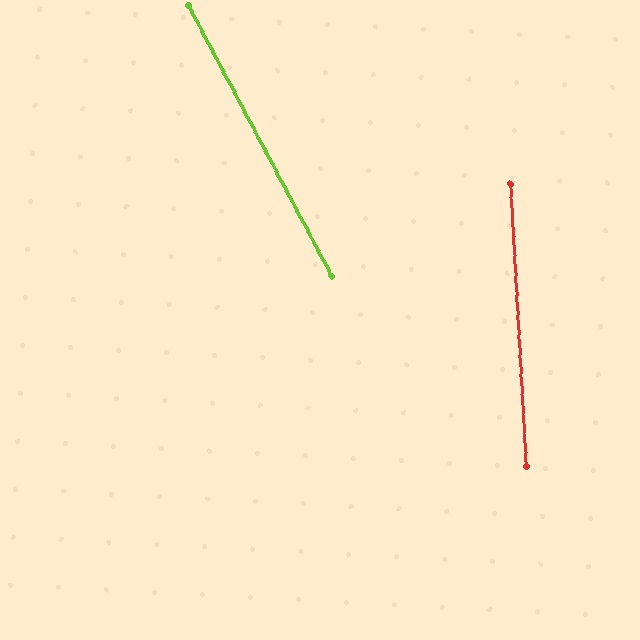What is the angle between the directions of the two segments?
Approximately 25 degrees.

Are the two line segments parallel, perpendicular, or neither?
Neither parallel nor perpendicular — they differ by about 25°.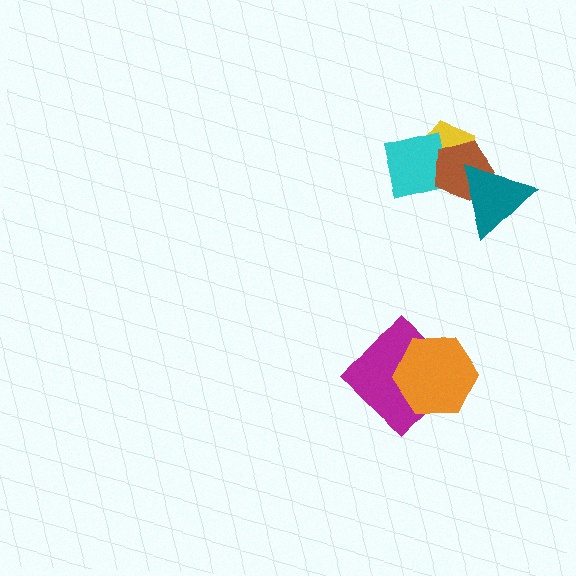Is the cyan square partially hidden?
Yes, it is partially covered by another shape.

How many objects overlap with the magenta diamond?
1 object overlaps with the magenta diamond.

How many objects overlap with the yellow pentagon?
3 objects overlap with the yellow pentagon.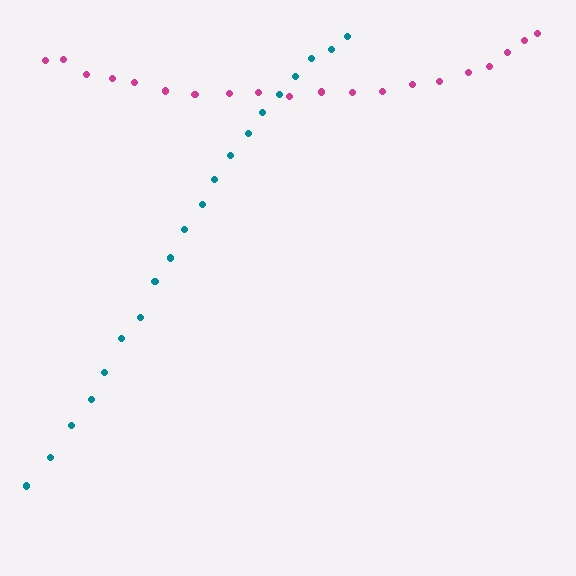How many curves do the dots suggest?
There are 2 distinct paths.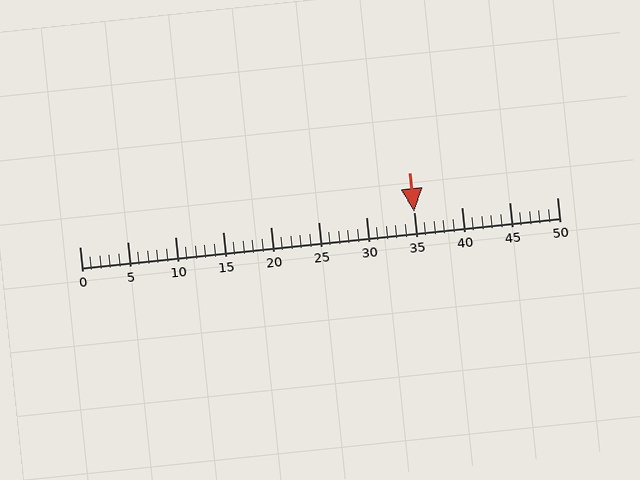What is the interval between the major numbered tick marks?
The major tick marks are spaced 5 units apart.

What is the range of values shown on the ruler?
The ruler shows values from 0 to 50.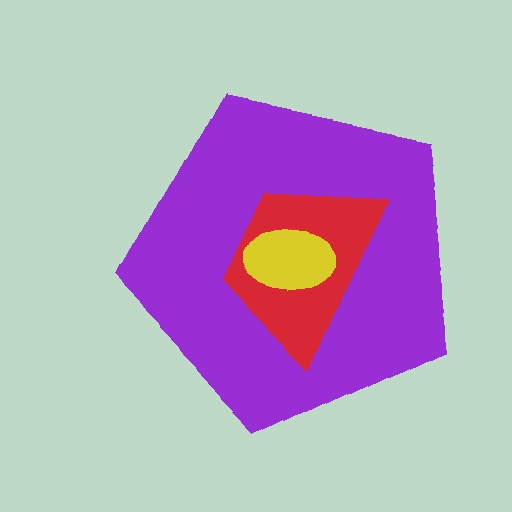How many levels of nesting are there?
3.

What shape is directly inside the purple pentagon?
The red trapezoid.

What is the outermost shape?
The purple pentagon.